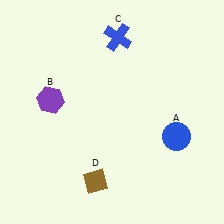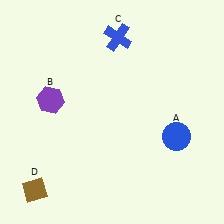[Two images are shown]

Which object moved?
The brown diamond (D) moved left.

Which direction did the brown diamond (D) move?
The brown diamond (D) moved left.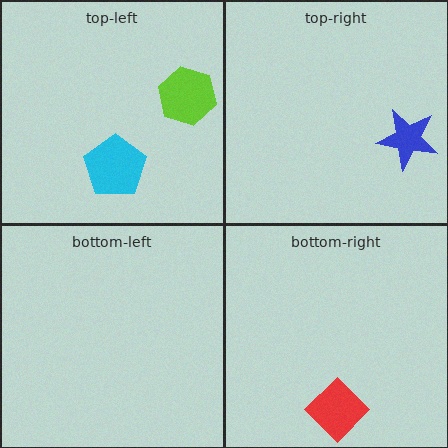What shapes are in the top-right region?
The blue star.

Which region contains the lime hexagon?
The top-left region.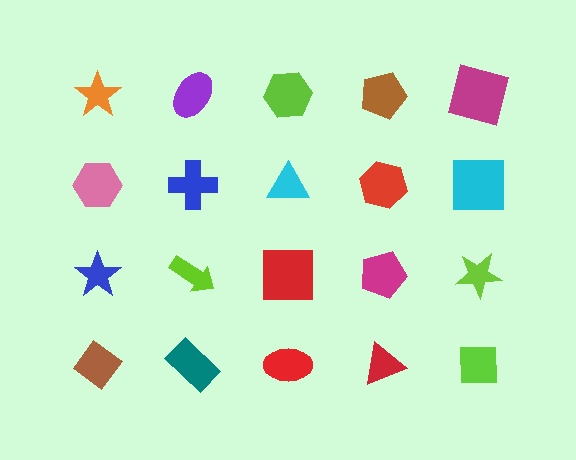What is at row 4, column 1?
A brown diamond.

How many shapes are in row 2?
5 shapes.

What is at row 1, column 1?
An orange star.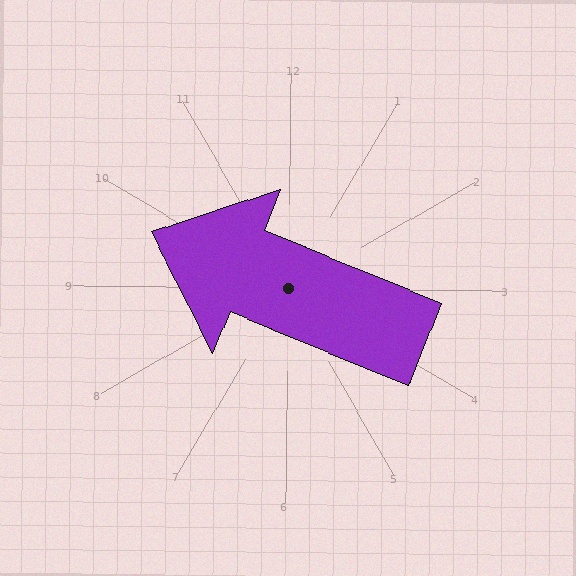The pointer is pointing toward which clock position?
Roughly 10 o'clock.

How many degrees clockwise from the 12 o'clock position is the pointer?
Approximately 292 degrees.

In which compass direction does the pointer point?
West.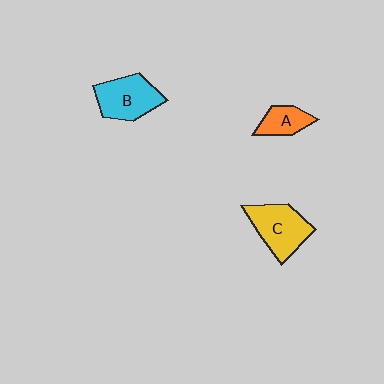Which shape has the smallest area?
Shape A (orange).